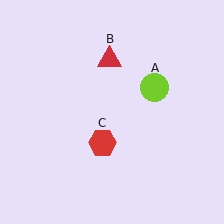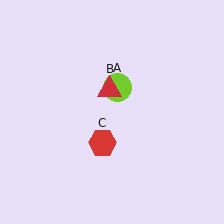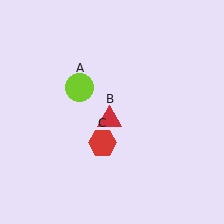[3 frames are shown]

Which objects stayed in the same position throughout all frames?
Red hexagon (object C) remained stationary.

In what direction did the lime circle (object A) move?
The lime circle (object A) moved left.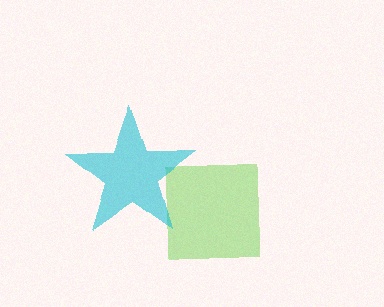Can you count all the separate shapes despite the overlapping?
Yes, there are 2 separate shapes.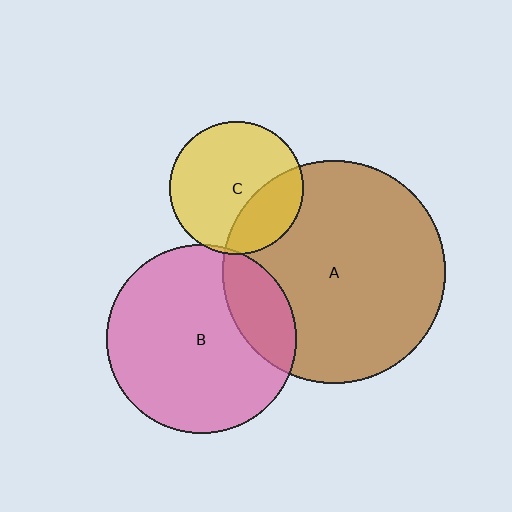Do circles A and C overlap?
Yes.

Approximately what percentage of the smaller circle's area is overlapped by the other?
Approximately 30%.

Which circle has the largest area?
Circle A (brown).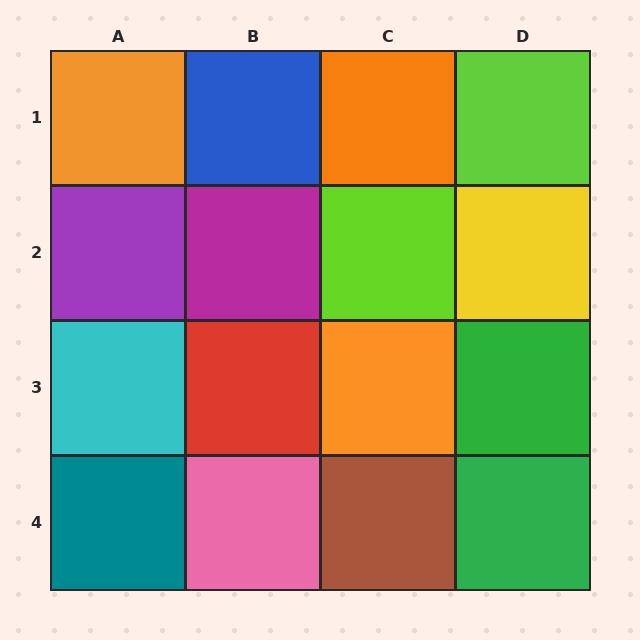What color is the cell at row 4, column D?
Green.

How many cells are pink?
1 cell is pink.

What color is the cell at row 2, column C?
Lime.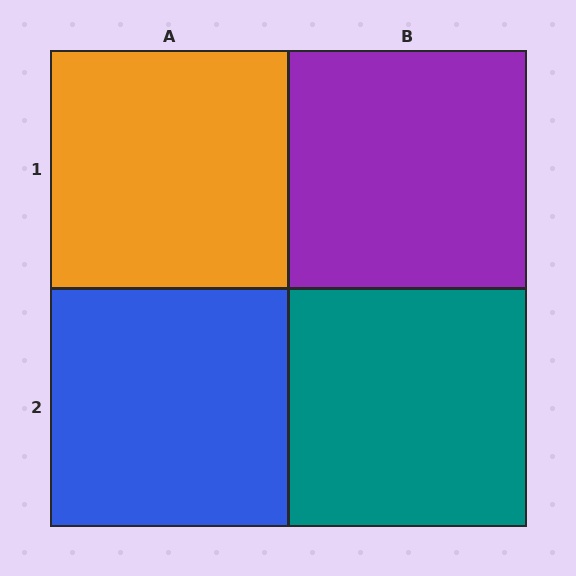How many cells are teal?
1 cell is teal.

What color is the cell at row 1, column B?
Purple.